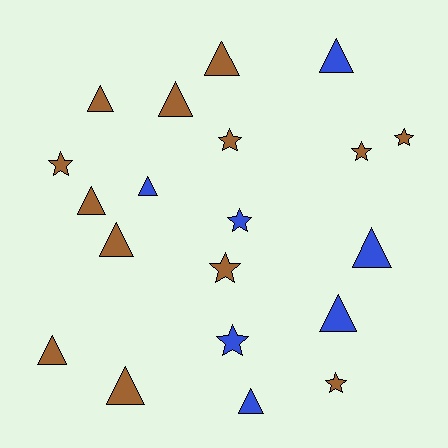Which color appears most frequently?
Brown, with 13 objects.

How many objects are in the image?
There are 20 objects.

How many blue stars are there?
There are 2 blue stars.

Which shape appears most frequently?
Triangle, with 12 objects.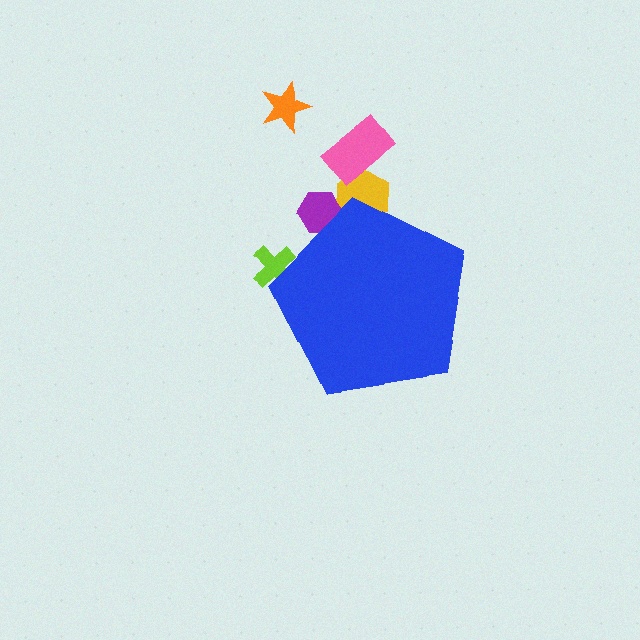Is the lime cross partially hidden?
Yes, the lime cross is partially hidden behind the blue pentagon.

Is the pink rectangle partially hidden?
No, the pink rectangle is fully visible.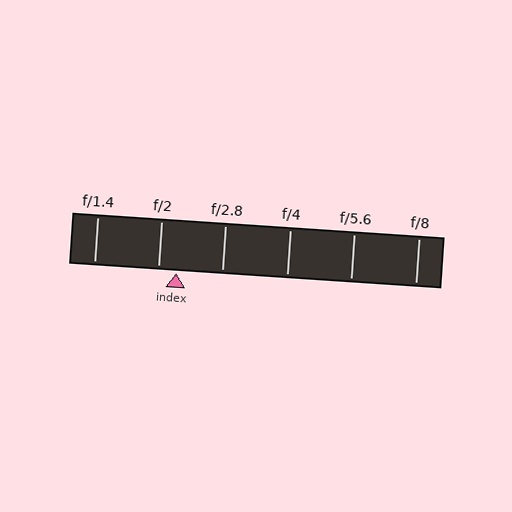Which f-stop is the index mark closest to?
The index mark is closest to f/2.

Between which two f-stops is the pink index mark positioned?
The index mark is between f/2 and f/2.8.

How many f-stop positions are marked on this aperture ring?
There are 6 f-stop positions marked.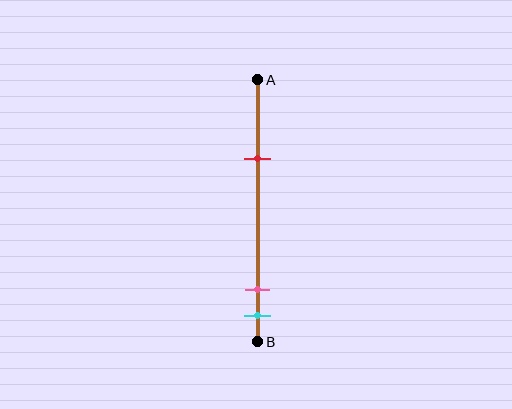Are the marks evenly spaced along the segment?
No, the marks are not evenly spaced.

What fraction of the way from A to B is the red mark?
The red mark is approximately 30% (0.3) of the way from A to B.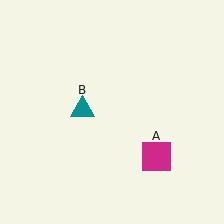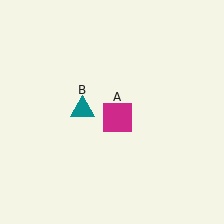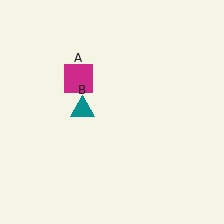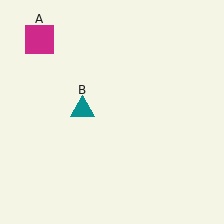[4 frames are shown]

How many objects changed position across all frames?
1 object changed position: magenta square (object A).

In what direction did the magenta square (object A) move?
The magenta square (object A) moved up and to the left.